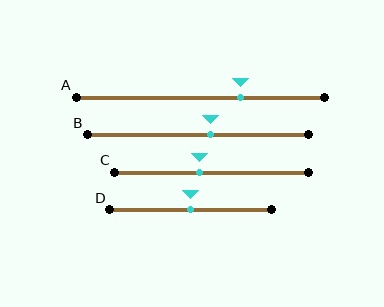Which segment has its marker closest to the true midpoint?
Segment D has its marker closest to the true midpoint.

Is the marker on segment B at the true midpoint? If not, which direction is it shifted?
No, the marker on segment B is shifted to the right by about 6% of the segment length.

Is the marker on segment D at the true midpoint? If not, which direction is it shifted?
Yes, the marker on segment D is at the true midpoint.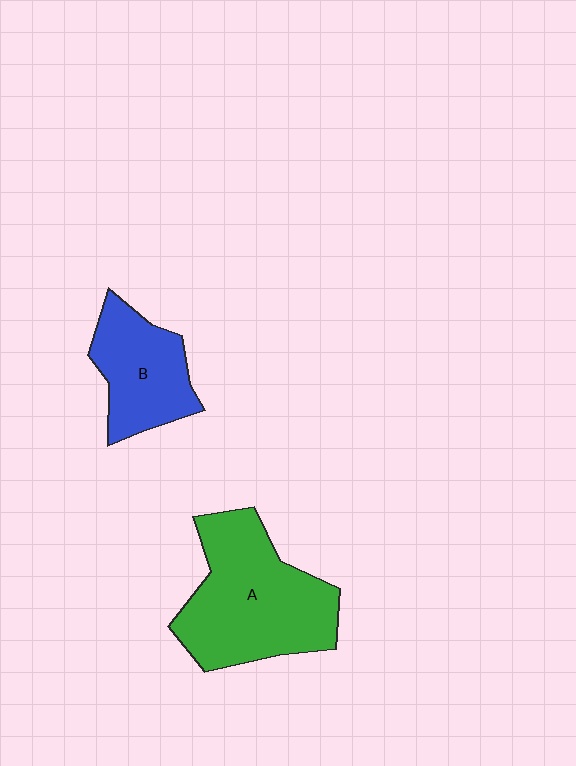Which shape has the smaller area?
Shape B (blue).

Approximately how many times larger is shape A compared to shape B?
Approximately 1.7 times.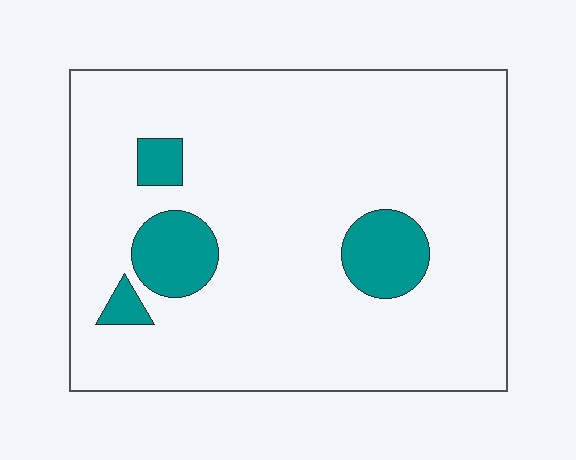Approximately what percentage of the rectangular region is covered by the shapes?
Approximately 10%.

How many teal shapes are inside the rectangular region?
4.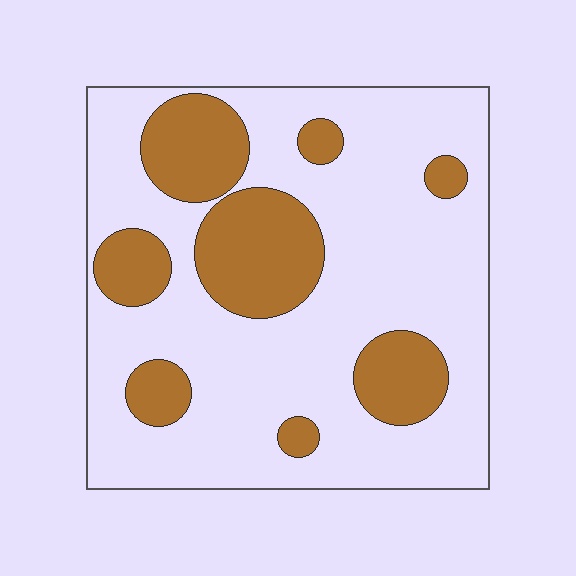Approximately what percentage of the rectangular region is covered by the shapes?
Approximately 25%.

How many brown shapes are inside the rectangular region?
8.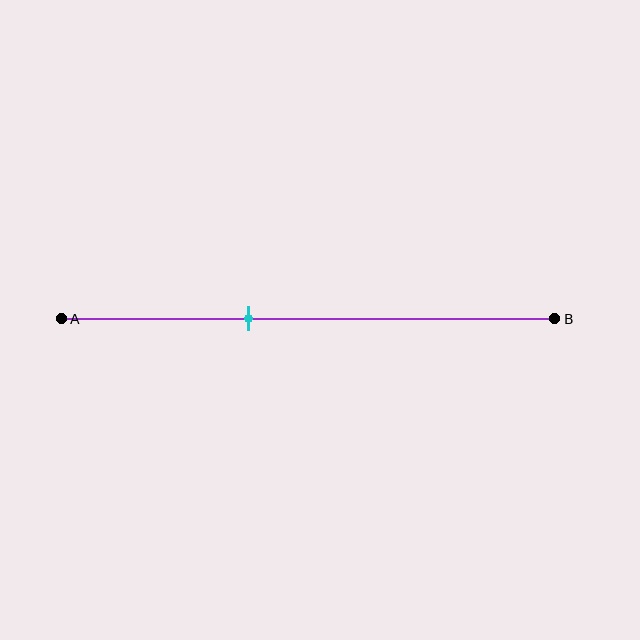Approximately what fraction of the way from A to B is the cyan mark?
The cyan mark is approximately 40% of the way from A to B.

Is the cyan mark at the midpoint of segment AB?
No, the mark is at about 40% from A, not at the 50% midpoint.